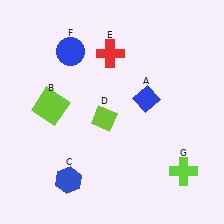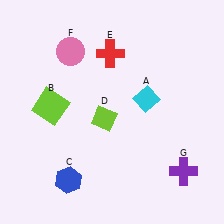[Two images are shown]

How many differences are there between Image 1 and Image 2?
There are 3 differences between the two images.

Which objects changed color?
A changed from blue to cyan. F changed from blue to pink. G changed from lime to purple.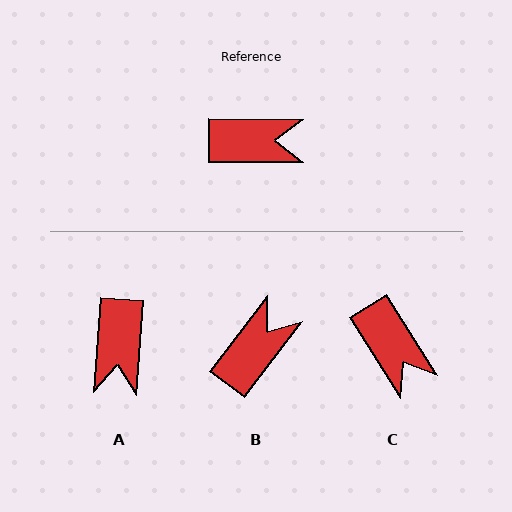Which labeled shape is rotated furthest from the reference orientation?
A, about 94 degrees away.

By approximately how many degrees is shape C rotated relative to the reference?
Approximately 58 degrees clockwise.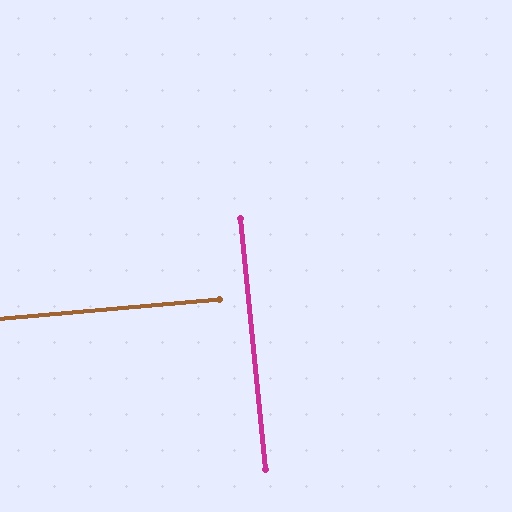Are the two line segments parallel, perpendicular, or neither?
Perpendicular — they meet at approximately 89°.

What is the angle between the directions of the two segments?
Approximately 89 degrees.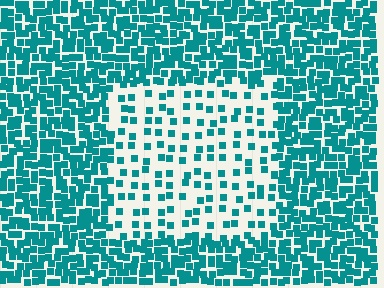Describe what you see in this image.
The image contains small teal elements arranged at two different densities. A rectangle-shaped region is visible where the elements are less densely packed than the surrounding area.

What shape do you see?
I see a rectangle.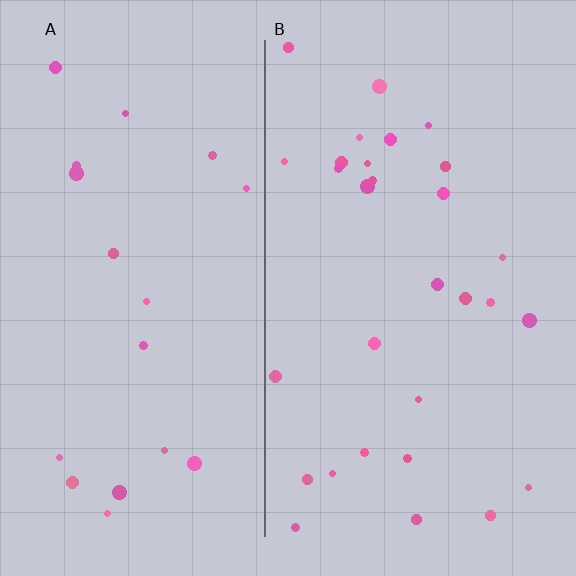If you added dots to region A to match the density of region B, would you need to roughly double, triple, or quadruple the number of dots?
Approximately double.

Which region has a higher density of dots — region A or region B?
B (the right).